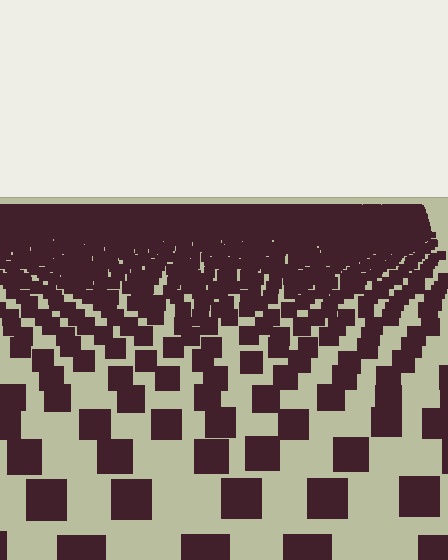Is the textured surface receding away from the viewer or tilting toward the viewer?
The surface is receding away from the viewer. Texture elements get smaller and denser toward the top.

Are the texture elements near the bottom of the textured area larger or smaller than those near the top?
Larger. Near the bottom, elements are closer to the viewer and appear at a bigger on-screen size.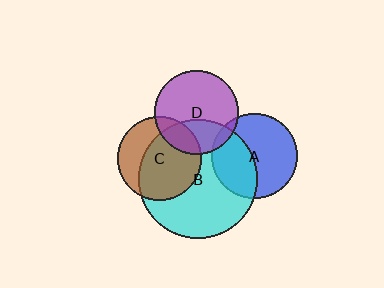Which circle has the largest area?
Circle B (cyan).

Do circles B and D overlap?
Yes.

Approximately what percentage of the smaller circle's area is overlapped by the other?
Approximately 35%.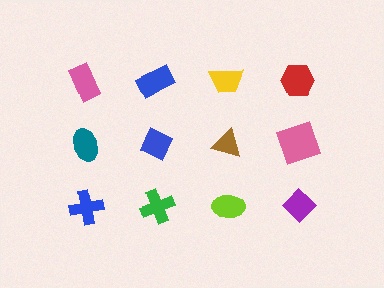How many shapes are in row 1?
4 shapes.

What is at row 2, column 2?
A blue diamond.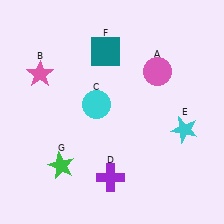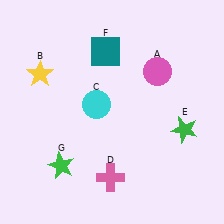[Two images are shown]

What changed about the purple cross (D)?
In Image 1, D is purple. In Image 2, it changed to pink.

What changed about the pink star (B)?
In Image 1, B is pink. In Image 2, it changed to yellow.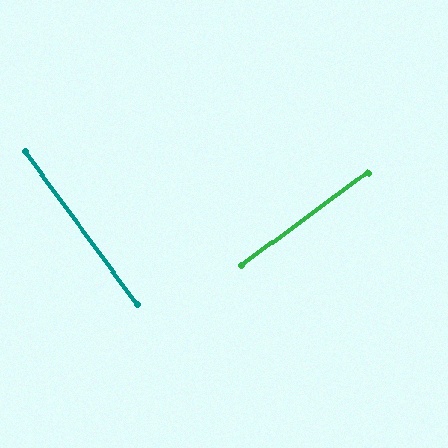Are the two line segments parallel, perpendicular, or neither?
Perpendicular — they meet at approximately 90°.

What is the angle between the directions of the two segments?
Approximately 90 degrees.